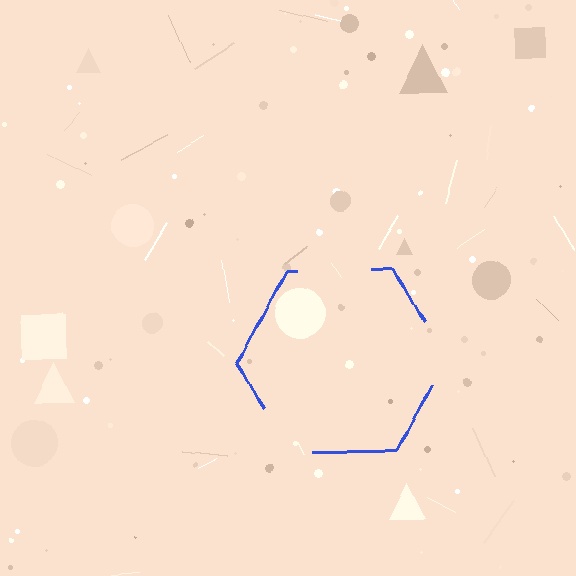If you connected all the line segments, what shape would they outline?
They would outline a hexagon.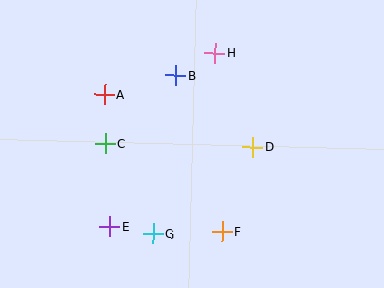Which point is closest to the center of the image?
Point D at (253, 147) is closest to the center.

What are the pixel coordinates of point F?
Point F is at (222, 232).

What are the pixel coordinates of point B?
Point B is at (175, 75).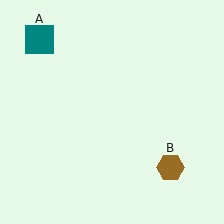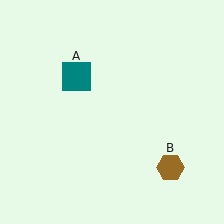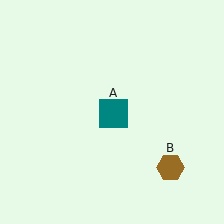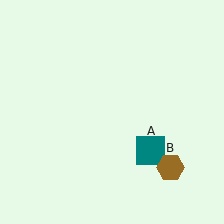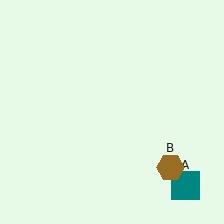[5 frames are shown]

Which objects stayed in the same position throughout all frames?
Brown hexagon (object B) remained stationary.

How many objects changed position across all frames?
1 object changed position: teal square (object A).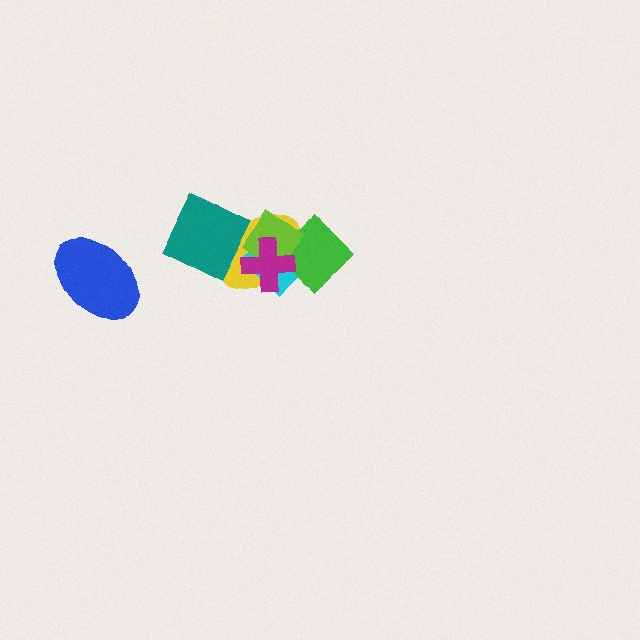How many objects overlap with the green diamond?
4 objects overlap with the green diamond.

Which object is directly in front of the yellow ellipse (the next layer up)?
The cyan diamond is directly in front of the yellow ellipse.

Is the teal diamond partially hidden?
Yes, it is partially covered by another shape.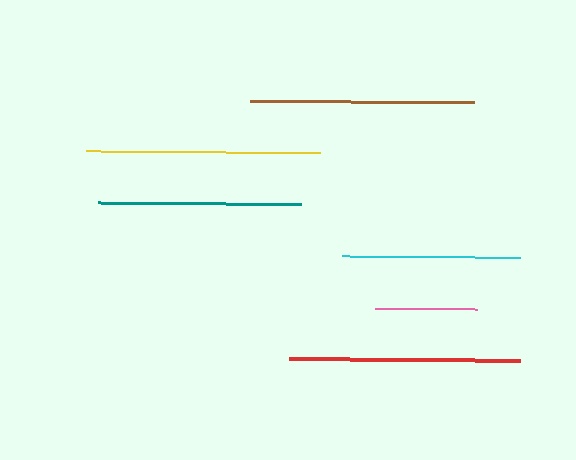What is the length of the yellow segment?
The yellow segment is approximately 234 pixels long.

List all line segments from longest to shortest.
From longest to shortest: yellow, red, brown, teal, cyan, pink.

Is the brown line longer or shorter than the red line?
The red line is longer than the brown line.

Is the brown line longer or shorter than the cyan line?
The brown line is longer than the cyan line.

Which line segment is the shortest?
The pink line is the shortest at approximately 102 pixels.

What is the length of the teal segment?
The teal segment is approximately 203 pixels long.